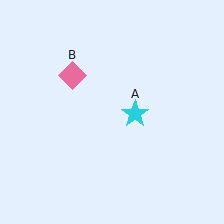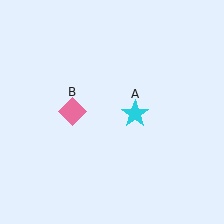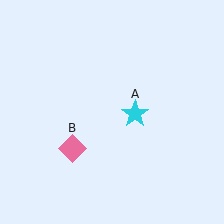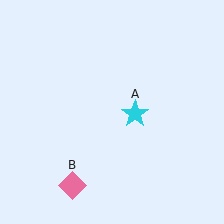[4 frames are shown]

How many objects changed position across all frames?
1 object changed position: pink diamond (object B).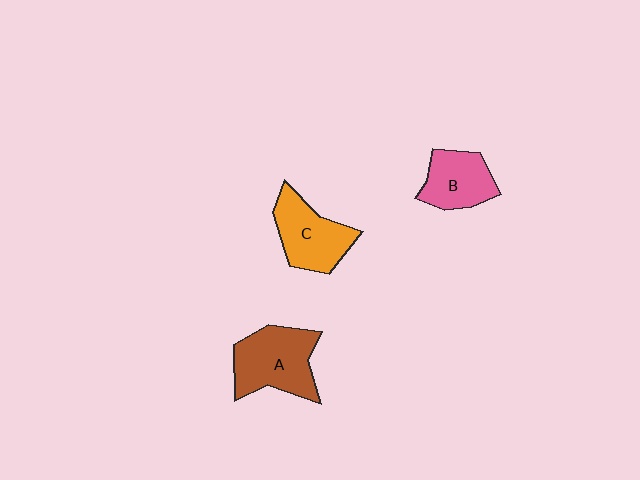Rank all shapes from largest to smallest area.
From largest to smallest: A (brown), C (orange), B (pink).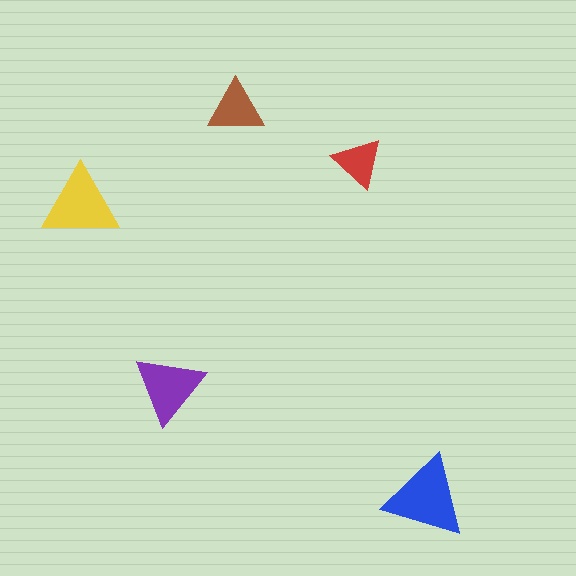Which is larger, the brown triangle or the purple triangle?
The purple one.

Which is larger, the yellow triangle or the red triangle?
The yellow one.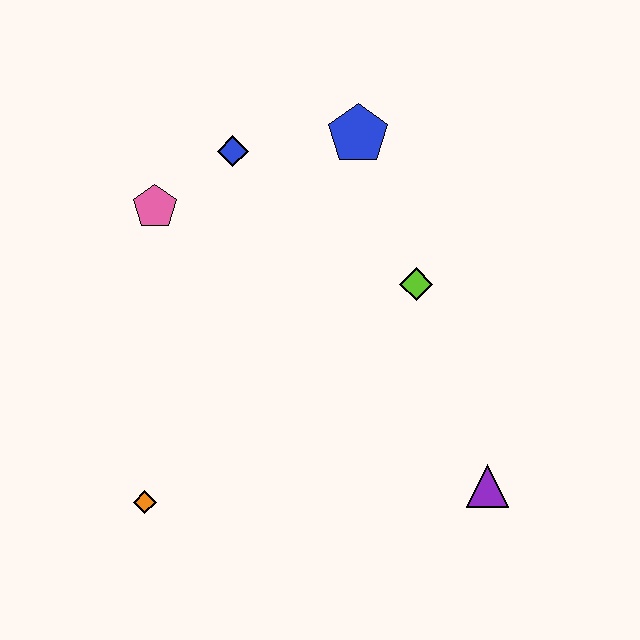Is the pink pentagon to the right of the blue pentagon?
No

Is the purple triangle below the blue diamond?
Yes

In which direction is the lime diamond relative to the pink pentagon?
The lime diamond is to the right of the pink pentagon.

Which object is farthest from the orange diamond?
The blue pentagon is farthest from the orange diamond.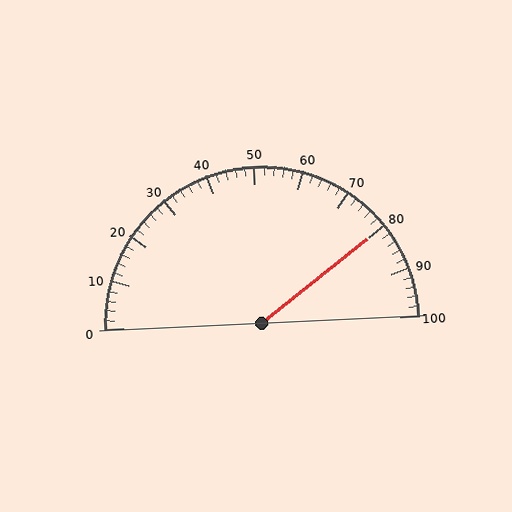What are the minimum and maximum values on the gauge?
The gauge ranges from 0 to 100.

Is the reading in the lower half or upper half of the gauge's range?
The reading is in the upper half of the range (0 to 100).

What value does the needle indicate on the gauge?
The needle indicates approximately 80.